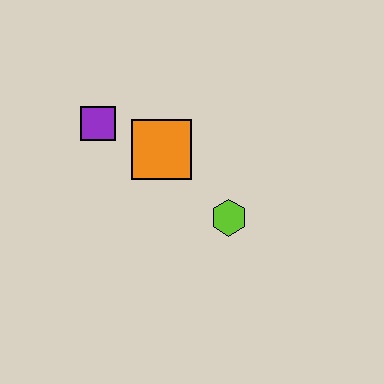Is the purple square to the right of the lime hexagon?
No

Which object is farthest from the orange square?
The lime hexagon is farthest from the orange square.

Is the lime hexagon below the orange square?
Yes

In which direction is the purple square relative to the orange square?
The purple square is to the left of the orange square.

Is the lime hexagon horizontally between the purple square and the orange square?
No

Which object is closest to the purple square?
The orange square is closest to the purple square.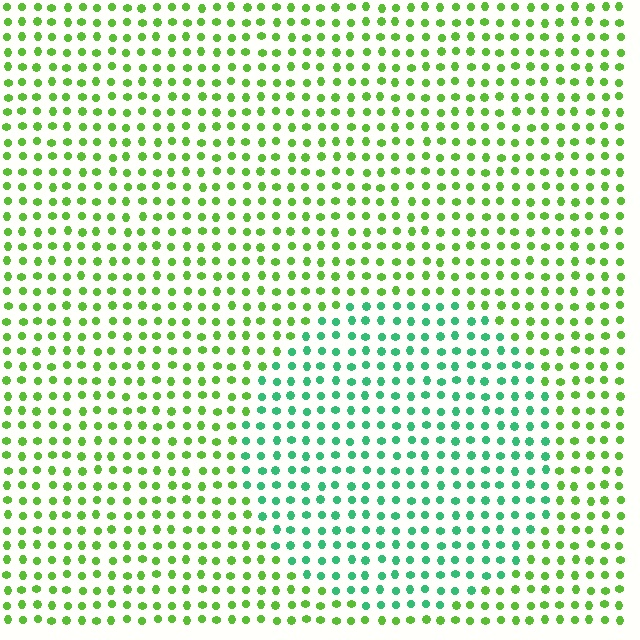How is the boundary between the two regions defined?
The boundary is defined purely by a slight shift in hue (about 44 degrees). Spacing, size, and orientation are identical on both sides.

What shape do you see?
I see a circle.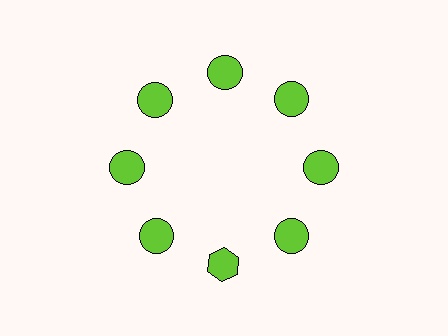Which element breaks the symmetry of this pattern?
The lime hexagon at roughly the 6 o'clock position breaks the symmetry. All other shapes are lime circles.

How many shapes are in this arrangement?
There are 8 shapes arranged in a ring pattern.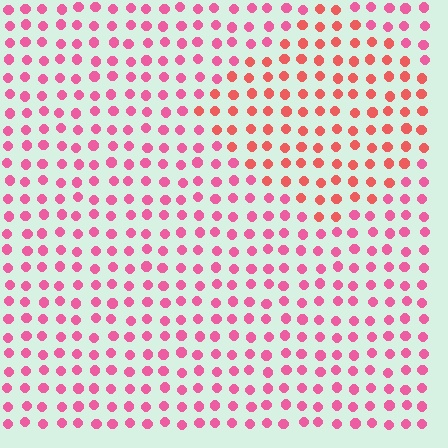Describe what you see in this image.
The image is filled with small pink elements in a uniform arrangement. A diamond-shaped region is visible where the elements are tinted to a slightly different hue, forming a subtle color boundary.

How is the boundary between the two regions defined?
The boundary is defined purely by a slight shift in hue (about 28 degrees). Spacing, size, and orientation are identical on both sides.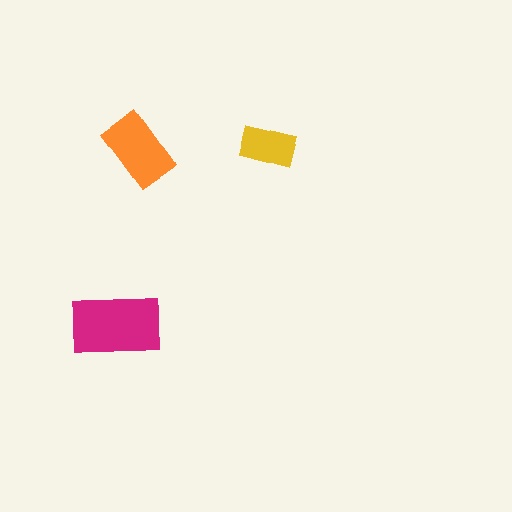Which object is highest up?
The orange rectangle is topmost.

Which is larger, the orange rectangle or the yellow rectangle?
The orange one.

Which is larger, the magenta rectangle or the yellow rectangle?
The magenta one.